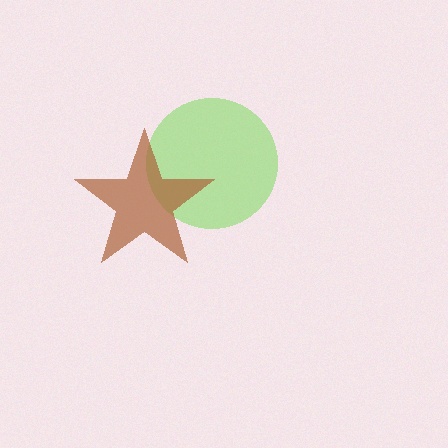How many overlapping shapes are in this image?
There are 2 overlapping shapes in the image.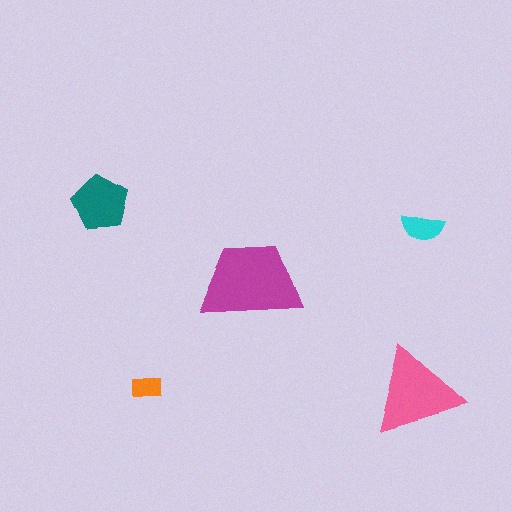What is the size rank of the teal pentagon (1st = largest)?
3rd.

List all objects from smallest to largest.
The orange rectangle, the cyan semicircle, the teal pentagon, the pink triangle, the magenta trapezoid.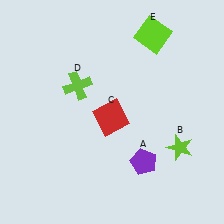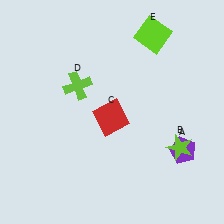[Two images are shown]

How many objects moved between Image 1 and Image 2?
1 object moved between the two images.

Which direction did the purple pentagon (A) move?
The purple pentagon (A) moved right.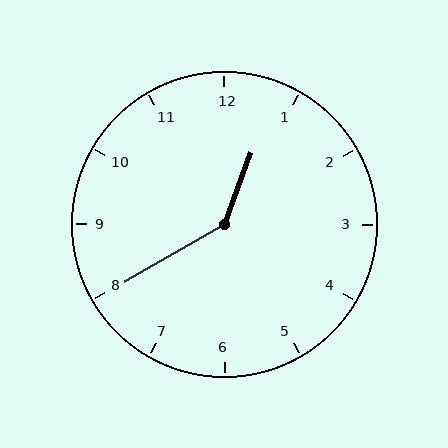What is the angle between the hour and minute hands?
Approximately 140 degrees.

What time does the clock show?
12:40.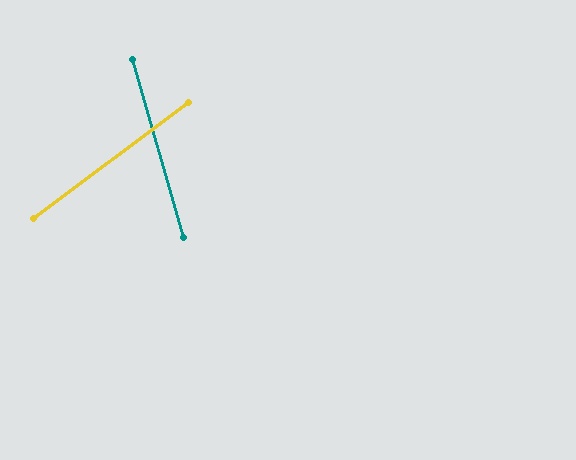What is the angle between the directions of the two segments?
Approximately 69 degrees.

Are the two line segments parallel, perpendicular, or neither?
Neither parallel nor perpendicular — they differ by about 69°.